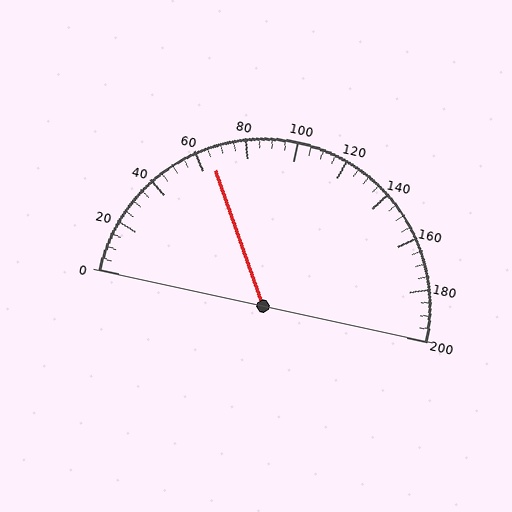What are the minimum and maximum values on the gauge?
The gauge ranges from 0 to 200.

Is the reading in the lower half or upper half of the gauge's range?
The reading is in the lower half of the range (0 to 200).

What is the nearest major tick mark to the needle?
The nearest major tick mark is 60.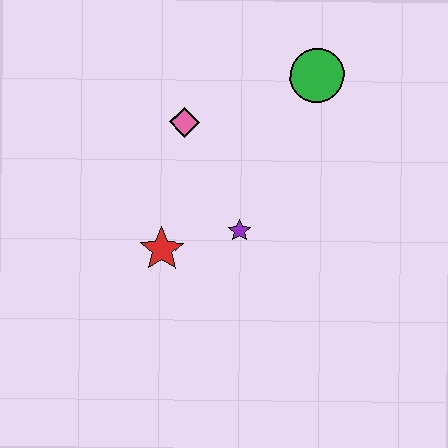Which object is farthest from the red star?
The green circle is farthest from the red star.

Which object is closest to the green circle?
The pink diamond is closest to the green circle.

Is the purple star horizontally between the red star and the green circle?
Yes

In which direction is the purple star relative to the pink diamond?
The purple star is below the pink diamond.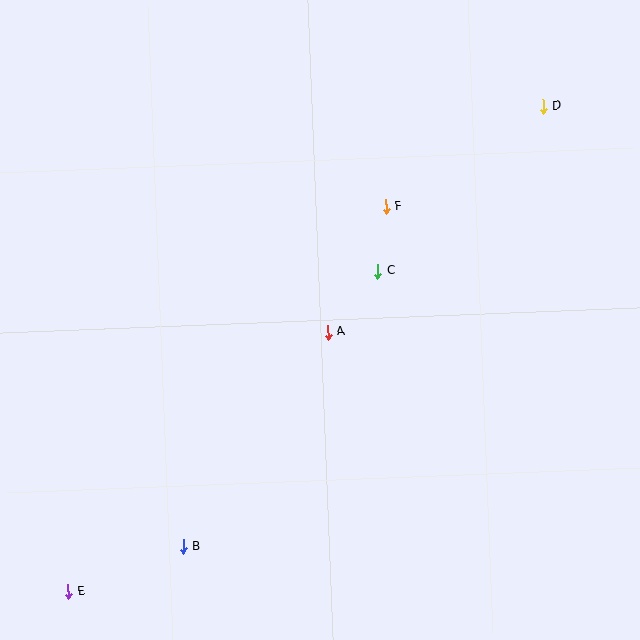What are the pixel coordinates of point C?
Point C is at (378, 271).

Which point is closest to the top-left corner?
Point F is closest to the top-left corner.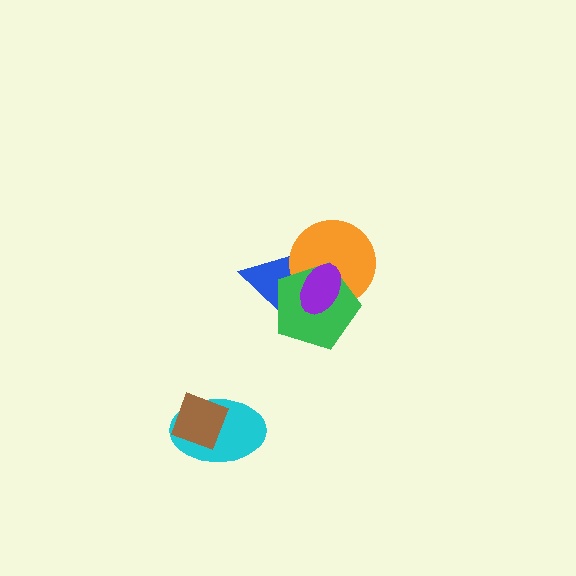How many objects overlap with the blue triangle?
3 objects overlap with the blue triangle.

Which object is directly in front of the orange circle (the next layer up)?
The green pentagon is directly in front of the orange circle.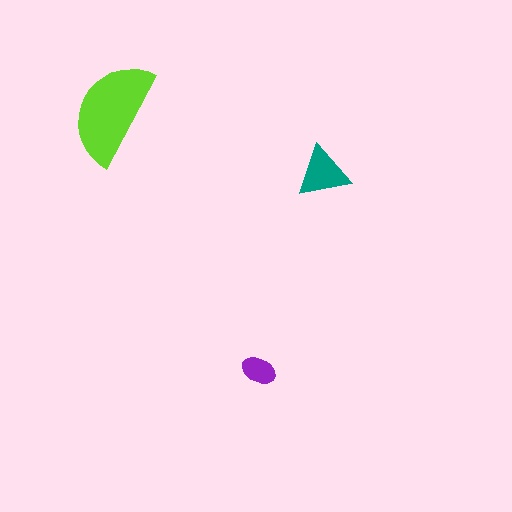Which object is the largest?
The lime semicircle.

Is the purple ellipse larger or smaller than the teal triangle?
Smaller.